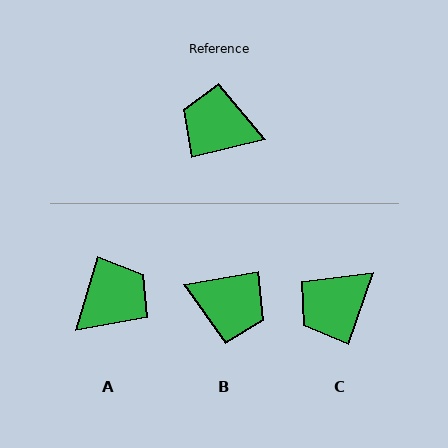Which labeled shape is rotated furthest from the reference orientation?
B, about 176 degrees away.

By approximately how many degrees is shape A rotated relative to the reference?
Approximately 120 degrees clockwise.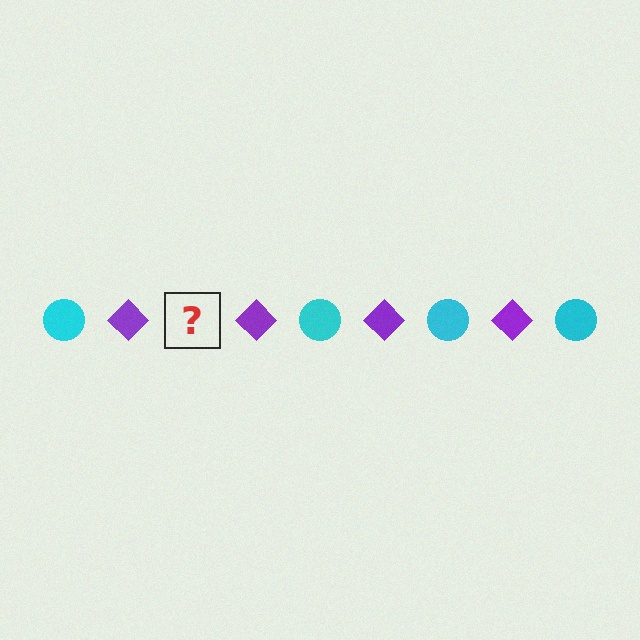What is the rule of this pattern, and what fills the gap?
The rule is that the pattern alternates between cyan circle and purple diamond. The gap should be filled with a cyan circle.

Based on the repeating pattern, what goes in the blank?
The blank should be a cyan circle.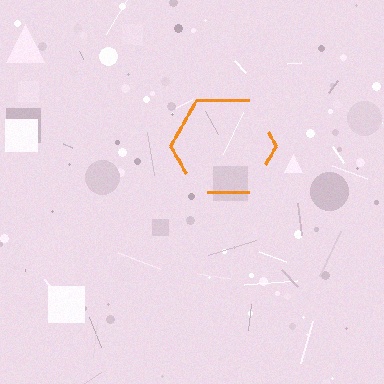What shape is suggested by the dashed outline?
The dashed outline suggests a hexagon.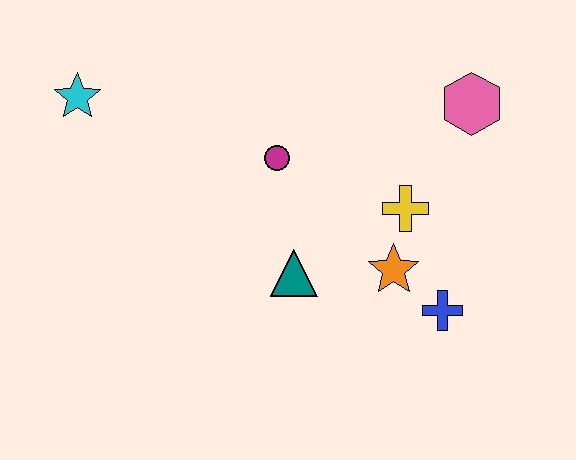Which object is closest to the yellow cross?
The orange star is closest to the yellow cross.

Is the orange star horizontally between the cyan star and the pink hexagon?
Yes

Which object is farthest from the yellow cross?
The cyan star is farthest from the yellow cross.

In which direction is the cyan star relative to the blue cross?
The cyan star is to the left of the blue cross.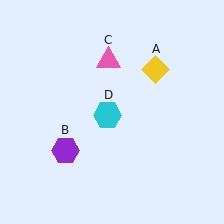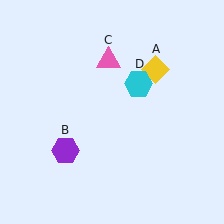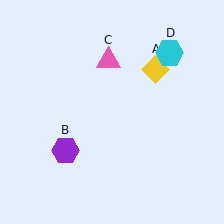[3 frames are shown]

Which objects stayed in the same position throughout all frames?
Yellow diamond (object A) and purple hexagon (object B) and pink triangle (object C) remained stationary.